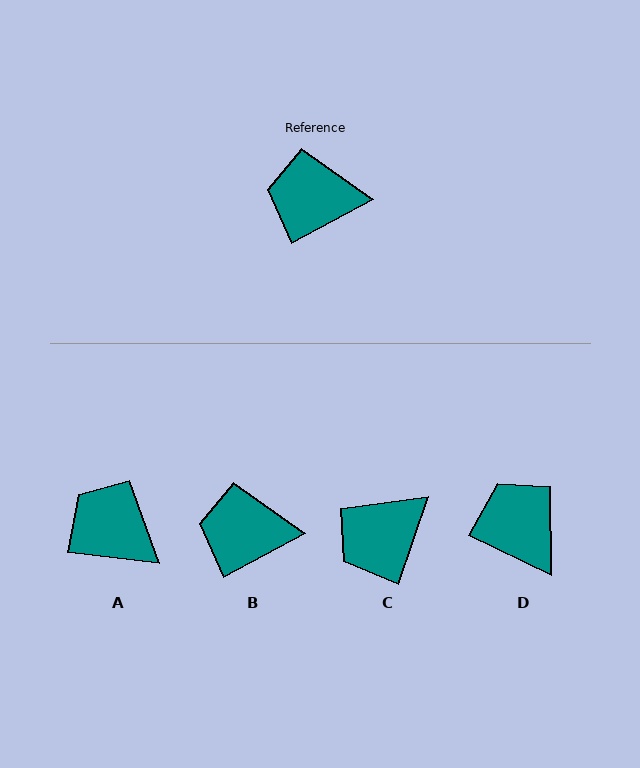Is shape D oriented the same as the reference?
No, it is off by about 54 degrees.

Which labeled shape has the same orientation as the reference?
B.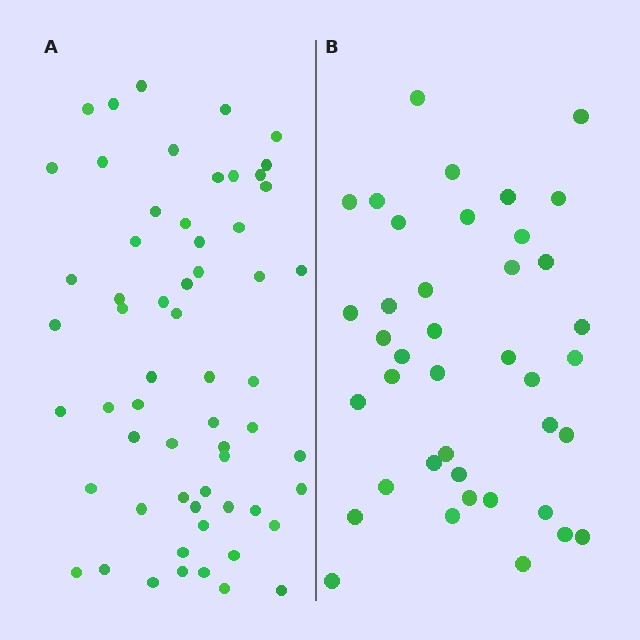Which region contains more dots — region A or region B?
Region A (the left region) has more dots.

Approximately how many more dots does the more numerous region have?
Region A has approximately 20 more dots than region B.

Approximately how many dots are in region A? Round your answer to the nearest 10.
About 60 dots.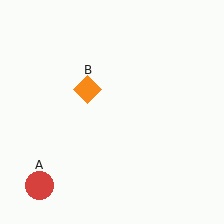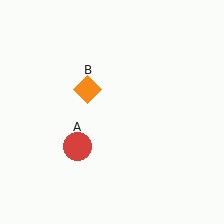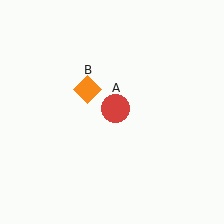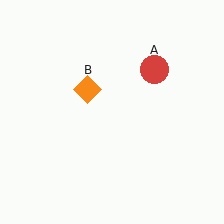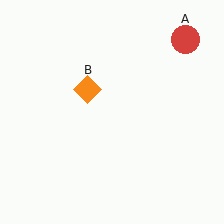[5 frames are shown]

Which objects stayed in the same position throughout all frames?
Orange diamond (object B) remained stationary.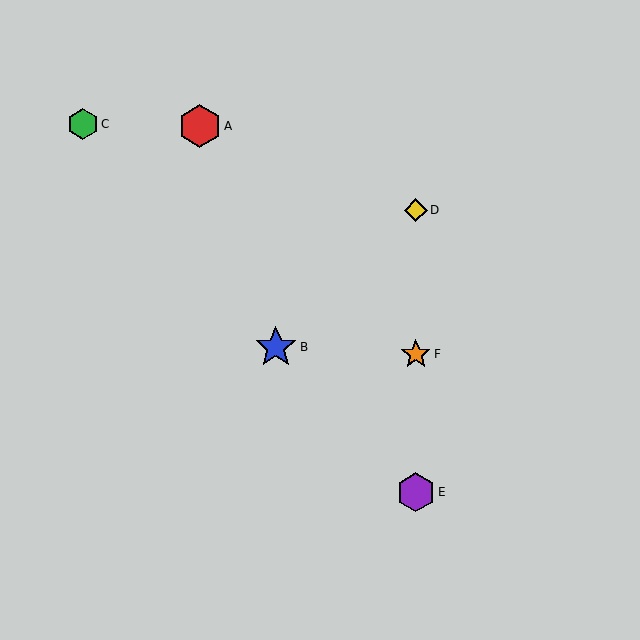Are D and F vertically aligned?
Yes, both are at x≈416.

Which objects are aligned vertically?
Objects D, E, F are aligned vertically.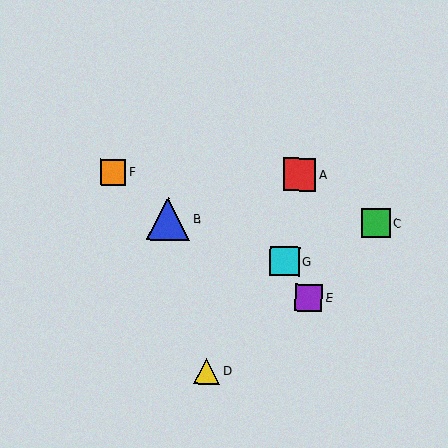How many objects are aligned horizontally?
2 objects (B, C) are aligned horizontally.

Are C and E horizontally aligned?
No, C is at y≈223 and E is at y≈298.